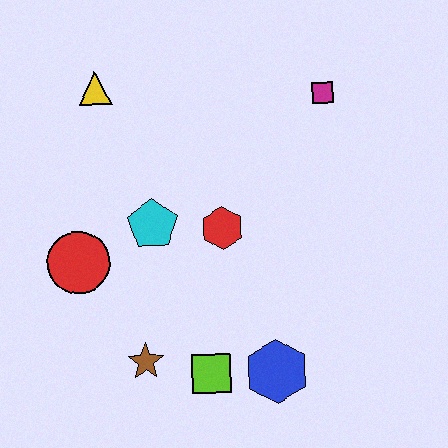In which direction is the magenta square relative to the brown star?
The magenta square is above the brown star.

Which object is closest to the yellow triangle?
The cyan pentagon is closest to the yellow triangle.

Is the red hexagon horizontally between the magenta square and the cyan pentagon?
Yes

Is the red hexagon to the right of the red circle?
Yes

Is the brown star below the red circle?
Yes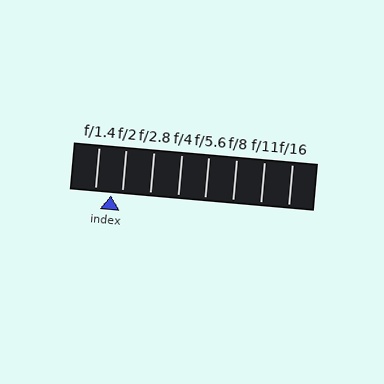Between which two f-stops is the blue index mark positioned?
The index mark is between f/1.4 and f/2.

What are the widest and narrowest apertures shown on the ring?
The widest aperture shown is f/1.4 and the narrowest is f/16.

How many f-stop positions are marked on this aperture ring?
There are 8 f-stop positions marked.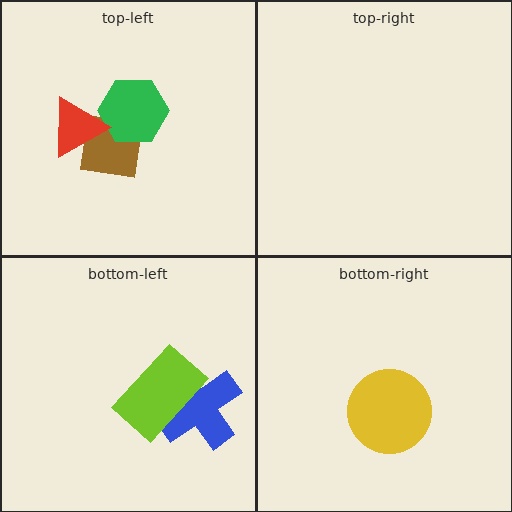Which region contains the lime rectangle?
The bottom-left region.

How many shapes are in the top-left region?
3.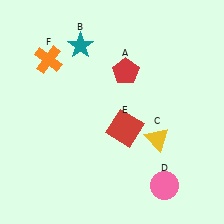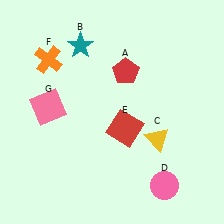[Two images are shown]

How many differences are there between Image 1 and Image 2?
There is 1 difference between the two images.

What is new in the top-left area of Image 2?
A pink square (G) was added in the top-left area of Image 2.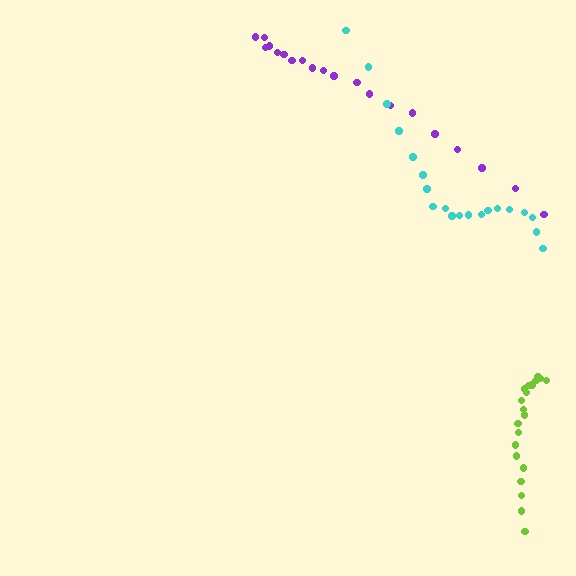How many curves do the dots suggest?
There are 3 distinct paths.